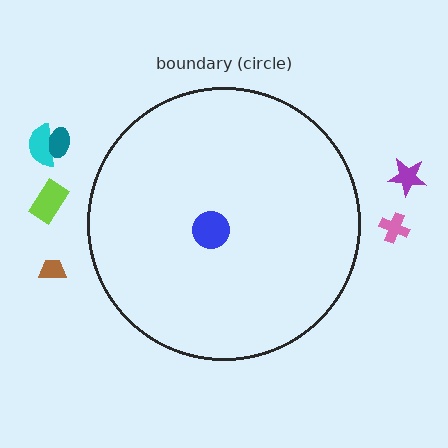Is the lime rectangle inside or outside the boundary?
Outside.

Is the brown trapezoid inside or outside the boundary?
Outside.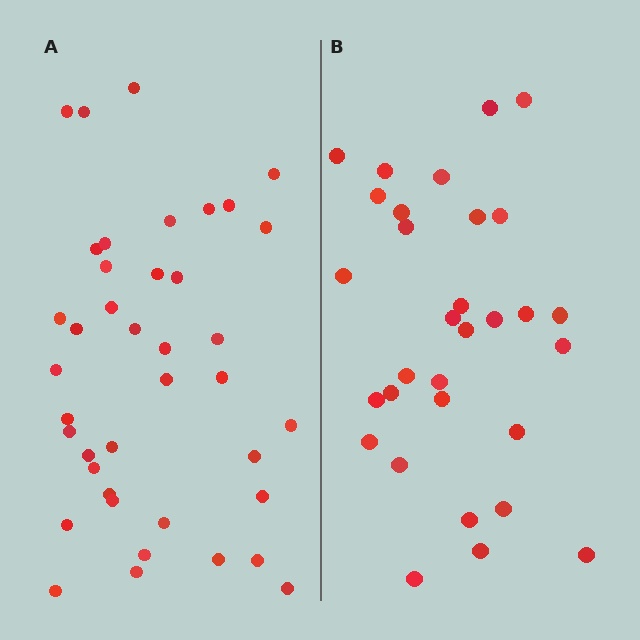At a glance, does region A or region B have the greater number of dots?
Region A (the left region) has more dots.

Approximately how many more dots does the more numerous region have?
Region A has roughly 8 or so more dots than region B.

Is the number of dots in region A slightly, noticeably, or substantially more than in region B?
Region A has noticeably more, but not dramatically so. The ratio is roughly 1.3 to 1.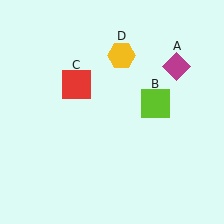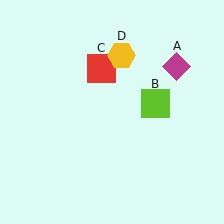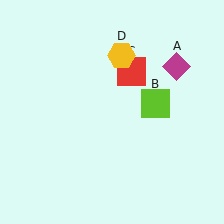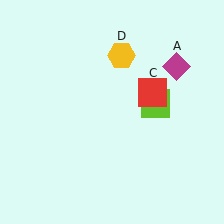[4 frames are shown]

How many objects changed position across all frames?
1 object changed position: red square (object C).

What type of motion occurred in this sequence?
The red square (object C) rotated clockwise around the center of the scene.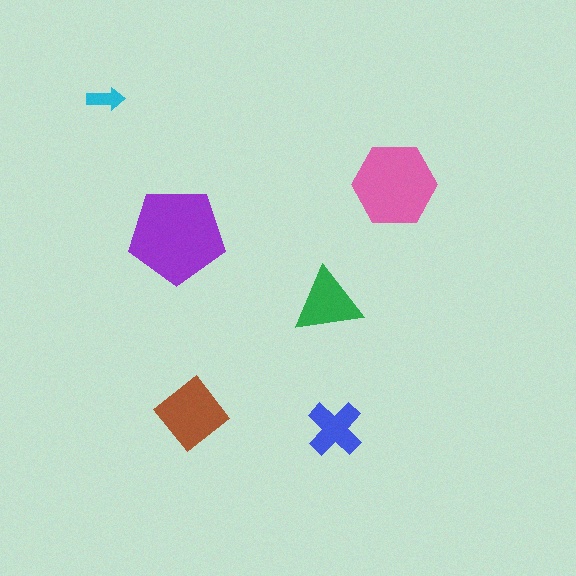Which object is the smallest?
The cyan arrow.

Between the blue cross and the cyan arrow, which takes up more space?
The blue cross.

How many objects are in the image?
There are 6 objects in the image.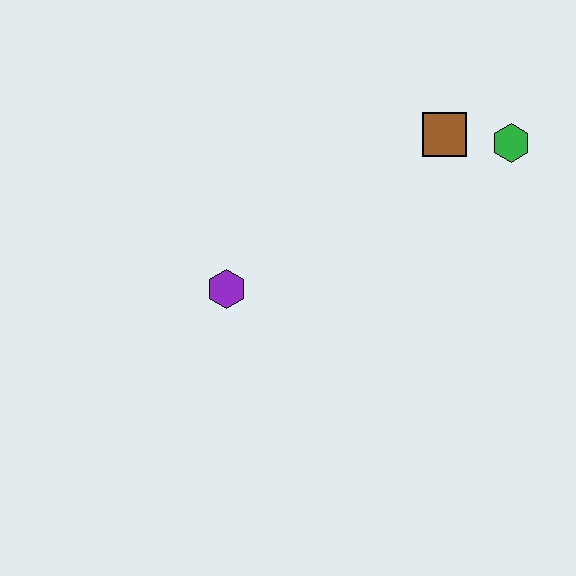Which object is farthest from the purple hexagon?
The green hexagon is farthest from the purple hexagon.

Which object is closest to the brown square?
The green hexagon is closest to the brown square.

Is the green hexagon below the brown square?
Yes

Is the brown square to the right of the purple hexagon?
Yes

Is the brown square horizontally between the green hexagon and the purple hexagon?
Yes